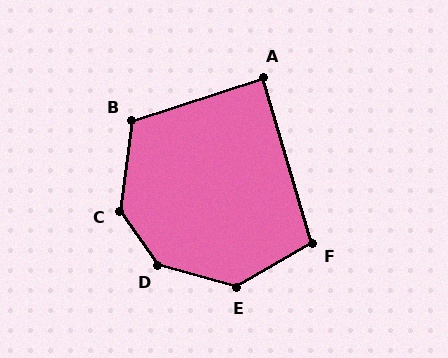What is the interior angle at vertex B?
Approximately 116 degrees (obtuse).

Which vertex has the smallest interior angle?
A, at approximately 88 degrees.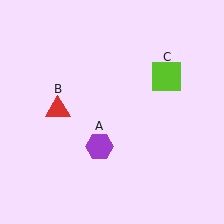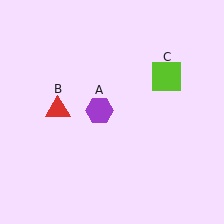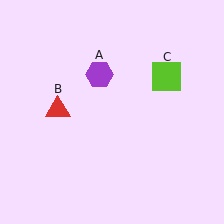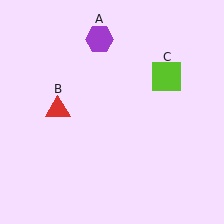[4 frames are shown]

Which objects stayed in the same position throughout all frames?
Red triangle (object B) and lime square (object C) remained stationary.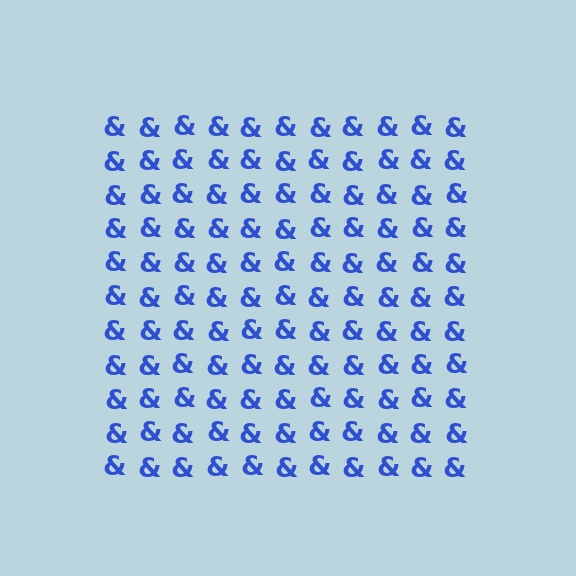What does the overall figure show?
The overall figure shows a square.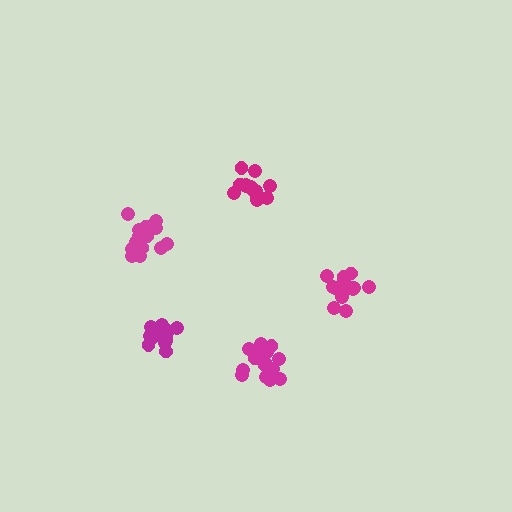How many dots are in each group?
Group 1: 16 dots, Group 2: 13 dots, Group 3: 17 dots, Group 4: 16 dots, Group 5: 18 dots (80 total).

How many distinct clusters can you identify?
There are 5 distinct clusters.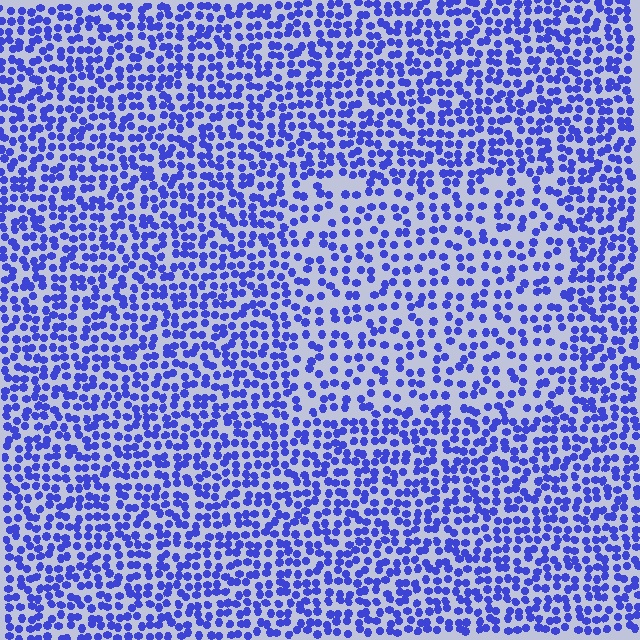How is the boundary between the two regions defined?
The boundary is defined by a change in element density (approximately 1.6x ratio). All elements are the same color, size, and shape.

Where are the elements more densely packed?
The elements are more densely packed outside the rectangle boundary.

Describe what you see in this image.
The image contains small blue elements arranged at two different densities. A rectangle-shaped region is visible where the elements are less densely packed than the surrounding area.